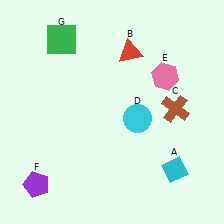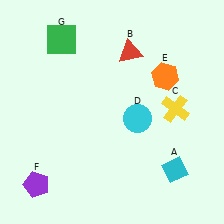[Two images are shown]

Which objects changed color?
C changed from brown to yellow. E changed from pink to orange.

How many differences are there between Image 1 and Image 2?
There are 2 differences between the two images.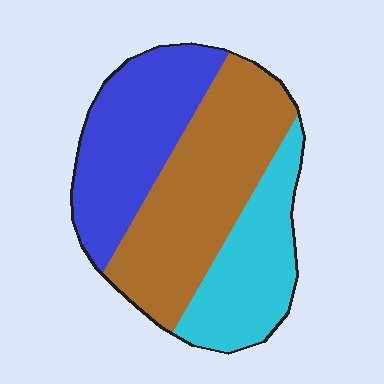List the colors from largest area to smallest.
From largest to smallest: brown, blue, cyan.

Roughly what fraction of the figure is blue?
Blue takes up about one third (1/3) of the figure.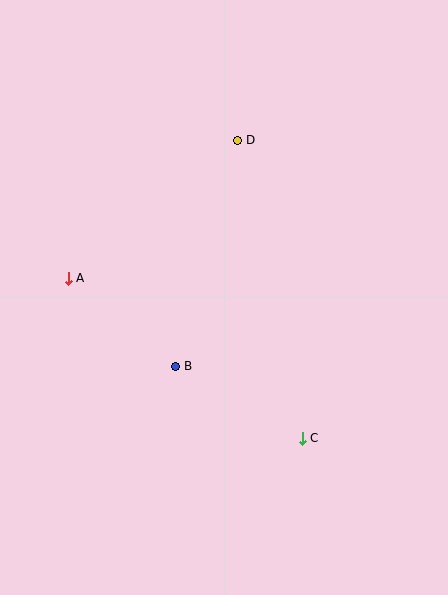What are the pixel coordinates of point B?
Point B is at (176, 366).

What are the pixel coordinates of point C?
Point C is at (302, 438).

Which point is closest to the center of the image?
Point B at (176, 366) is closest to the center.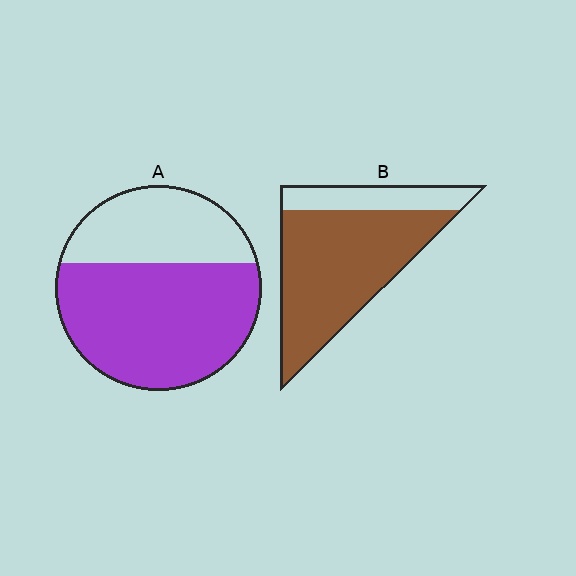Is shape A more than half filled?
Yes.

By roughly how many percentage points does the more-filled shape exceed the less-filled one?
By roughly 10 percentage points (B over A).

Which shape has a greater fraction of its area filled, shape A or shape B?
Shape B.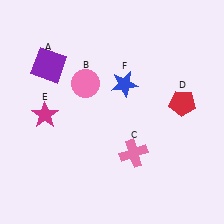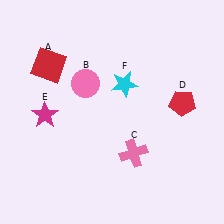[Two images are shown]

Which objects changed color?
A changed from purple to red. F changed from blue to cyan.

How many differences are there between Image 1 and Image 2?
There are 2 differences between the two images.